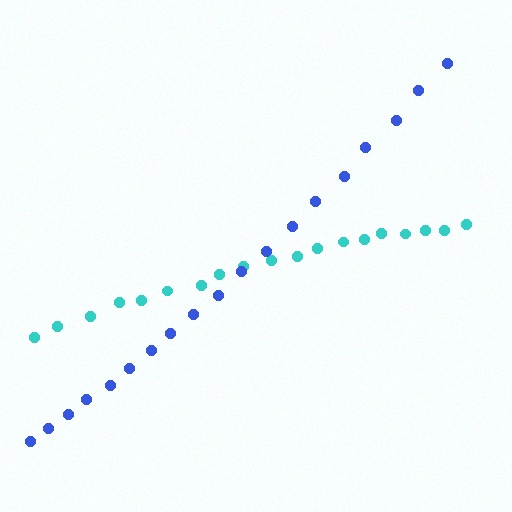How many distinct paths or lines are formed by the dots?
There are 2 distinct paths.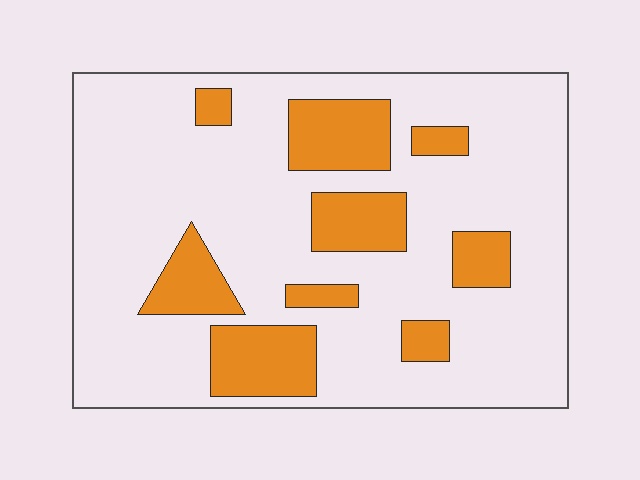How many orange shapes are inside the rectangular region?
9.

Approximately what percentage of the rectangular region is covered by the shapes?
Approximately 20%.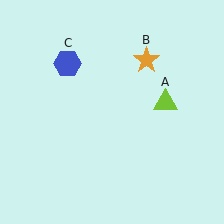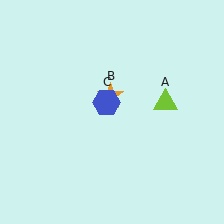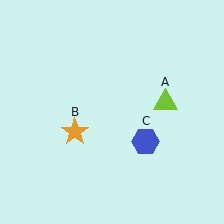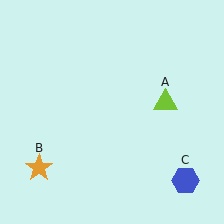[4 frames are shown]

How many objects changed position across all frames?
2 objects changed position: orange star (object B), blue hexagon (object C).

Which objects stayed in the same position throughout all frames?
Lime triangle (object A) remained stationary.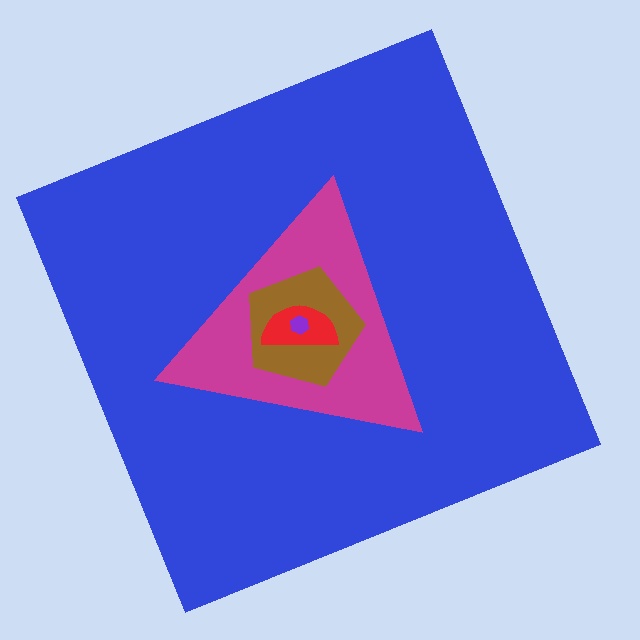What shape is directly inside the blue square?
The magenta triangle.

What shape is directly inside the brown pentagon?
The red semicircle.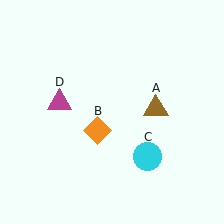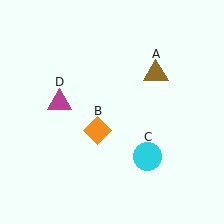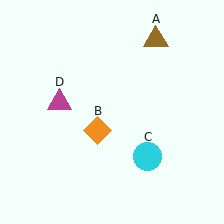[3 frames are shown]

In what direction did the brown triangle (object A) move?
The brown triangle (object A) moved up.